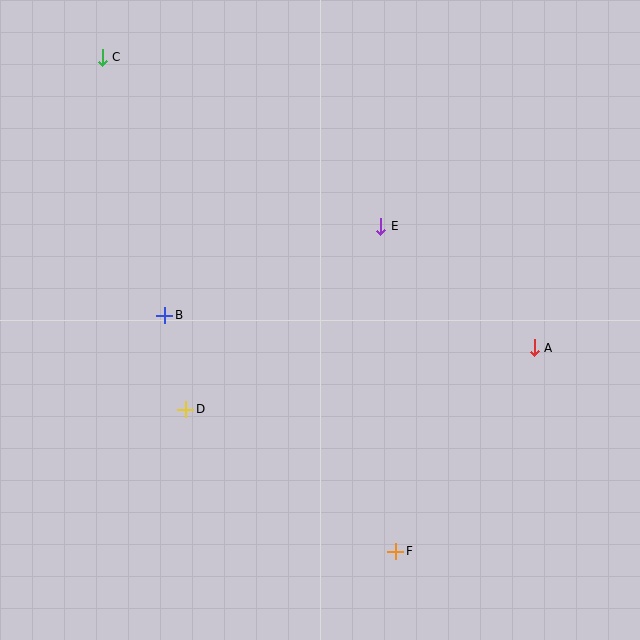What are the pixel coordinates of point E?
Point E is at (381, 226).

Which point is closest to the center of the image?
Point E at (381, 226) is closest to the center.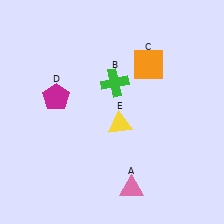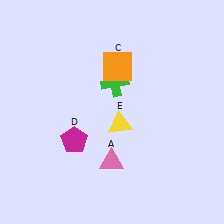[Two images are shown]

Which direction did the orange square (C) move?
The orange square (C) moved left.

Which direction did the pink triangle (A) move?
The pink triangle (A) moved up.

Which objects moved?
The objects that moved are: the pink triangle (A), the orange square (C), the magenta pentagon (D).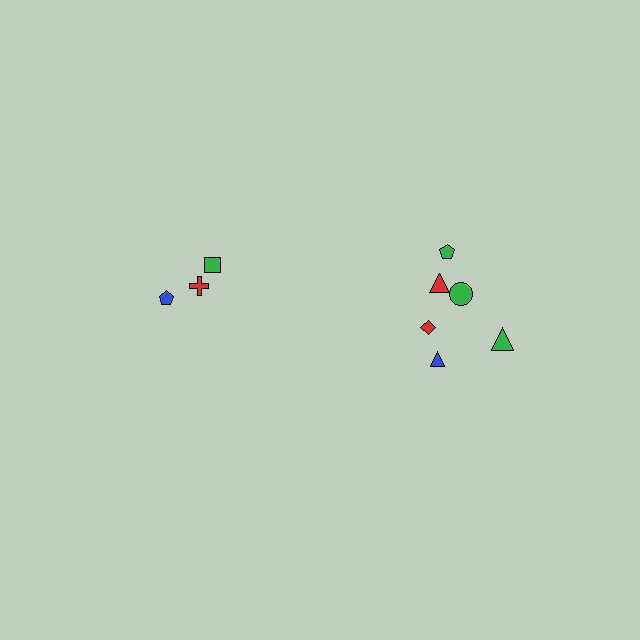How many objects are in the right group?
There are 6 objects.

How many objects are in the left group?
There are 3 objects.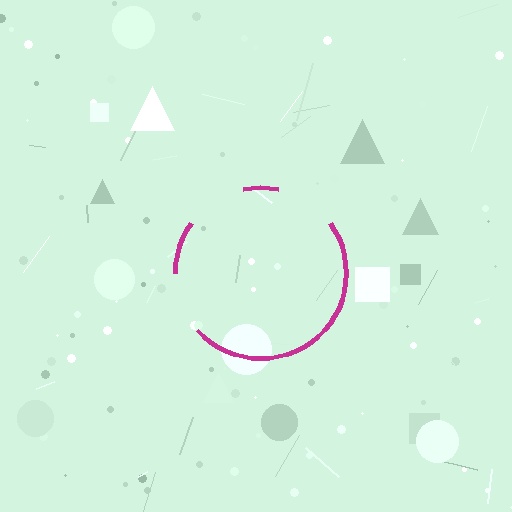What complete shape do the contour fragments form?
The contour fragments form a circle.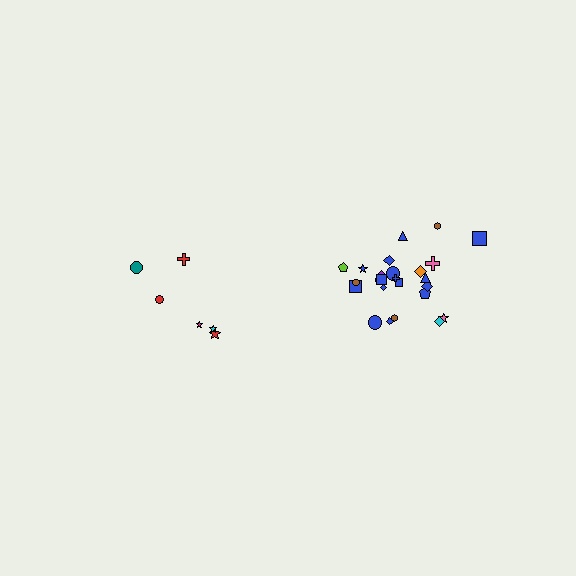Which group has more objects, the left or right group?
The right group.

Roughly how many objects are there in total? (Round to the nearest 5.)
Roughly 30 objects in total.